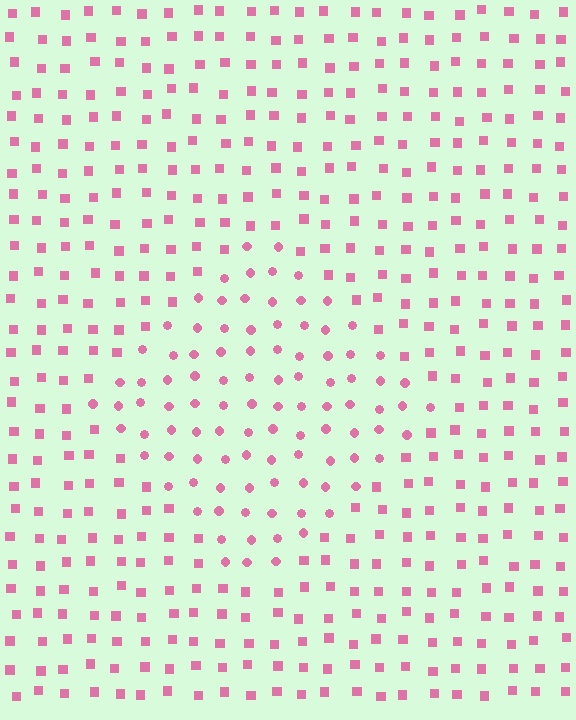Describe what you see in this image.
The image is filled with small pink elements arranged in a uniform grid. A diamond-shaped region contains circles, while the surrounding area contains squares. The boundary is defined purely by the change in element shape.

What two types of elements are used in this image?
The image uses circles inside the diamond region and squares outside it.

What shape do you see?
I see a diamond.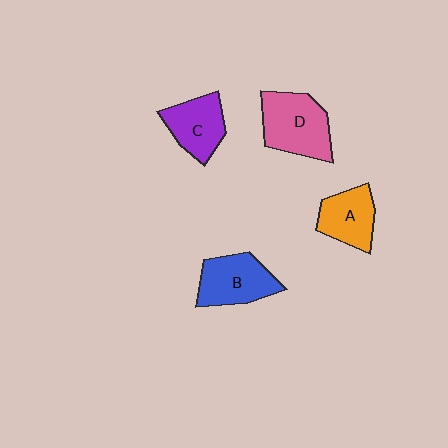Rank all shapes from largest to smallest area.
From largest to smallest: D (pink), B (blue), C (purple), A (orange).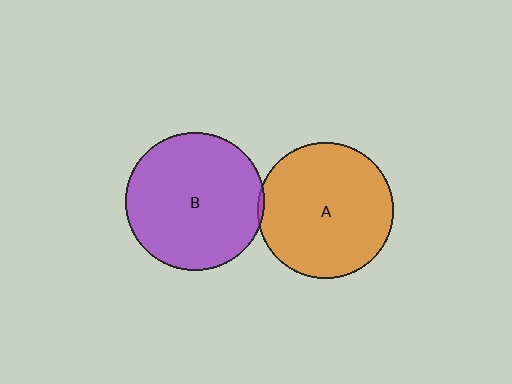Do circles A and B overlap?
Yes.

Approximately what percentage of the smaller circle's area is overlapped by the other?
Approximately 5%.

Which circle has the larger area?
Circle B (purple).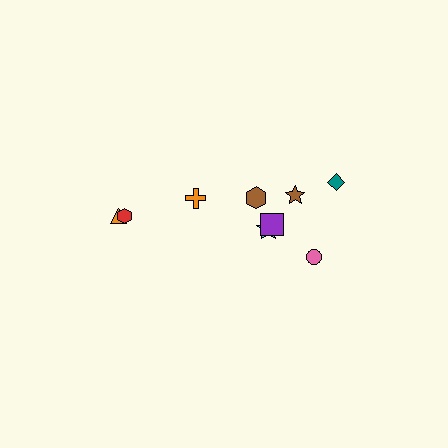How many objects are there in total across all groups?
There are 9 objects.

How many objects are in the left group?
There are 3 objects.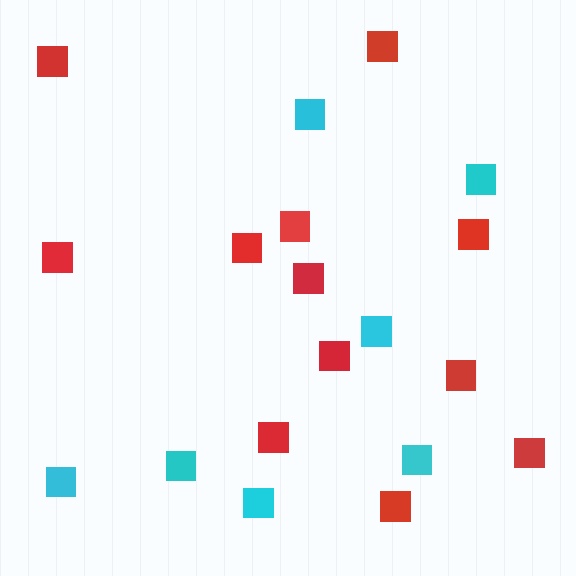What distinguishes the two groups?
There are 2 groups: one group of red squares (12) and one group of cyan squares (7).